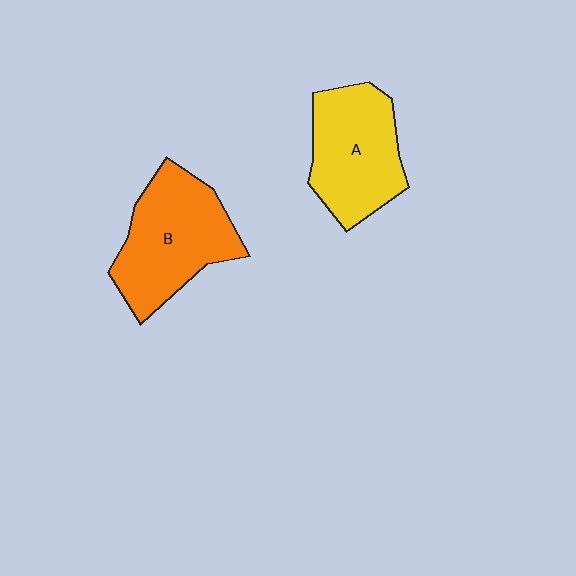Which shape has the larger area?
Shape B (orange).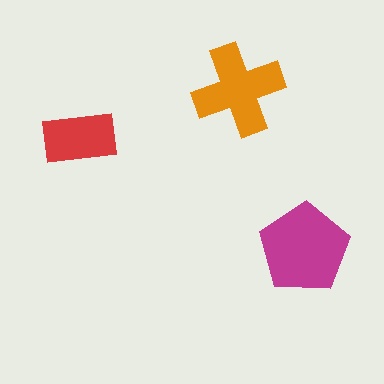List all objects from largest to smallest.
The magenta pentagon, the orange cross, the red rectangle.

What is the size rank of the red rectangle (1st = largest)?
3rd.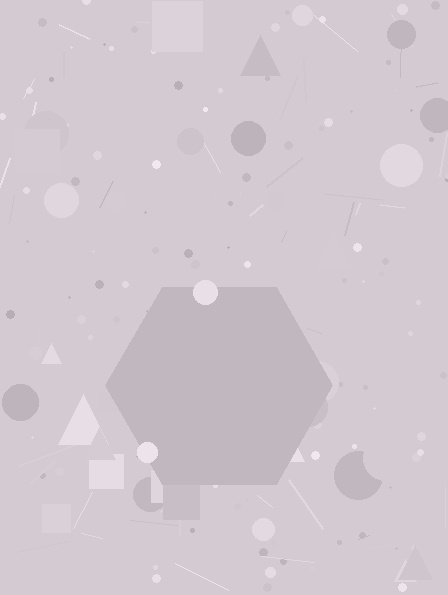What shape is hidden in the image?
A hexagon is hidden in the image.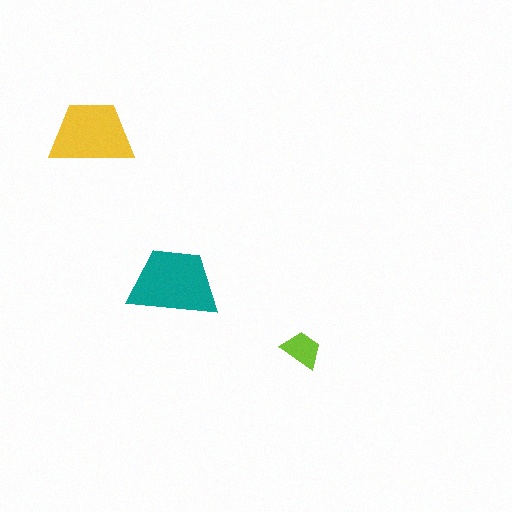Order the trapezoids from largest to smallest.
the teal one, the yellow one, the lime one.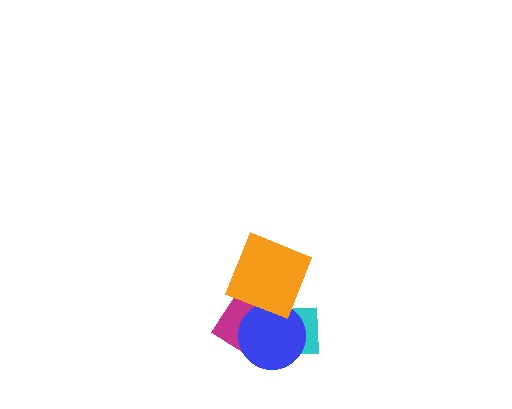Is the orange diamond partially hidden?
No, no other shape covers it.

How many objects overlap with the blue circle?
3 objects overlap with the blue circle.